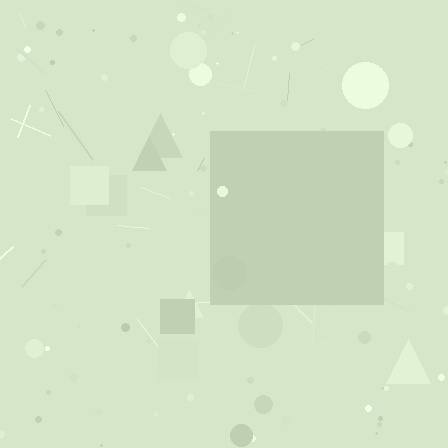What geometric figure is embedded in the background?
A square is embedded in the background.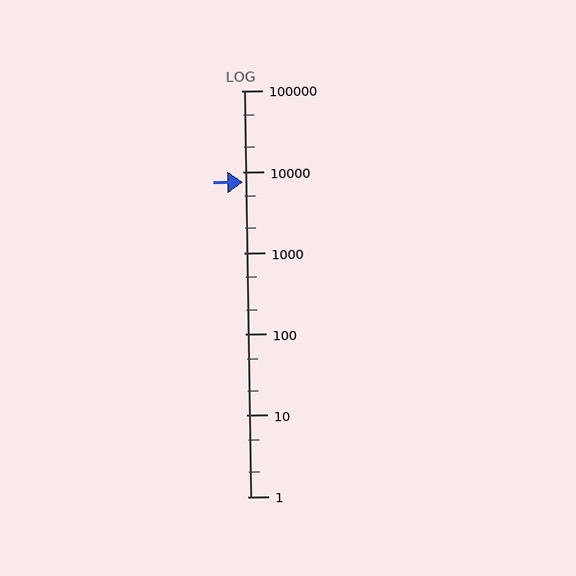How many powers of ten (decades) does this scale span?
The scale spans 5 decades, from 1 to 100000.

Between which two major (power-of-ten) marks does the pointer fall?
The pointer is between 1000 and 10000.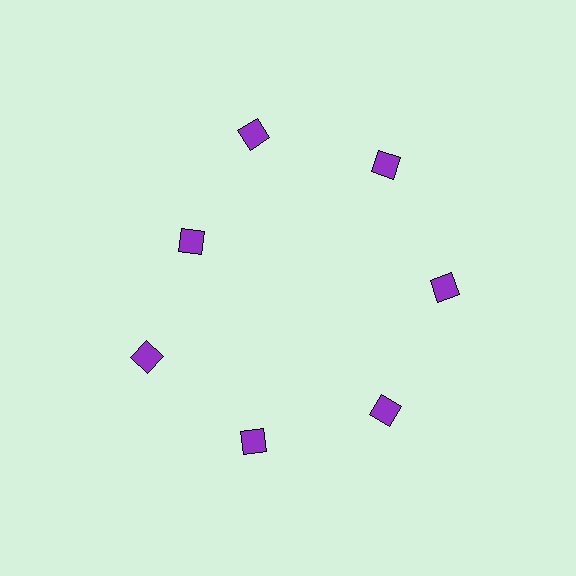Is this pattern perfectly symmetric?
No. The 7 purple diamonds are arranged in a ring, but one element near the 10 o'clock position is pulled inward toward the center, breaking the 7-fold rotational symmetry.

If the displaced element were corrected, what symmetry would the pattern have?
It would have 7-fold rotational symmetry — the pattern would map onto itself every 51 degrees.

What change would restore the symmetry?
The symmetry would be restored by moving it outward, back onto the ring so that all 7 diamonds sit at equal angles and equal distance from the center.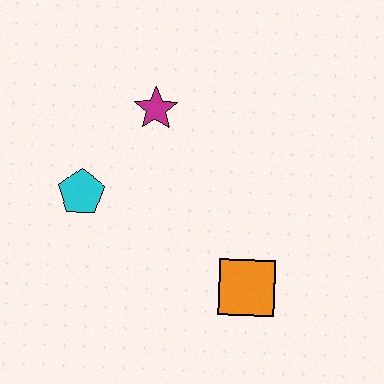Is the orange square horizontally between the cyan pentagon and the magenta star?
No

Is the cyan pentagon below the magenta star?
Yes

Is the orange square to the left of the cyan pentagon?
No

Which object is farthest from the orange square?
The magenta star is farthest from the orange square.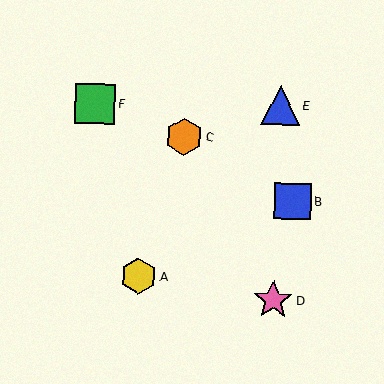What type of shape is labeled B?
Shape B is a blue square.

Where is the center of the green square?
The center of the green square is at (95, 103).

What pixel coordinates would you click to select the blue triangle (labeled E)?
Click at (281, 106) to select the blue triangle E.